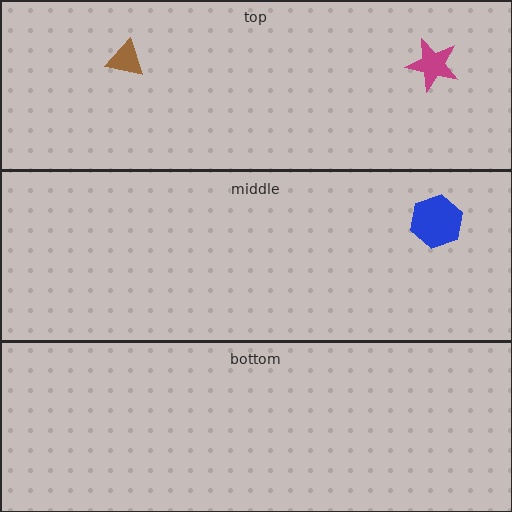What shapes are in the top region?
The magenta star, the brown triangle.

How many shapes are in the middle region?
1.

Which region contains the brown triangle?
The top region.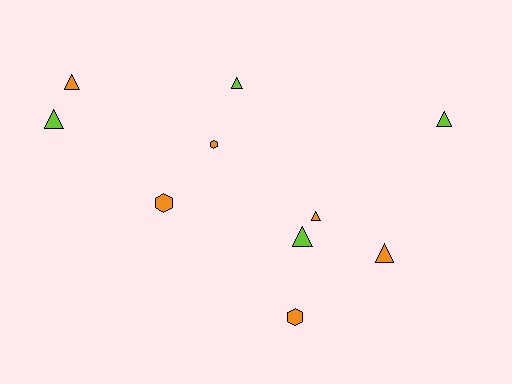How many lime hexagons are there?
There are no lime hexagons.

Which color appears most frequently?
Orange, with 6 objects.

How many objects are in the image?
There are 10 objects.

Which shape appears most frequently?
Triangle, with 7 objects.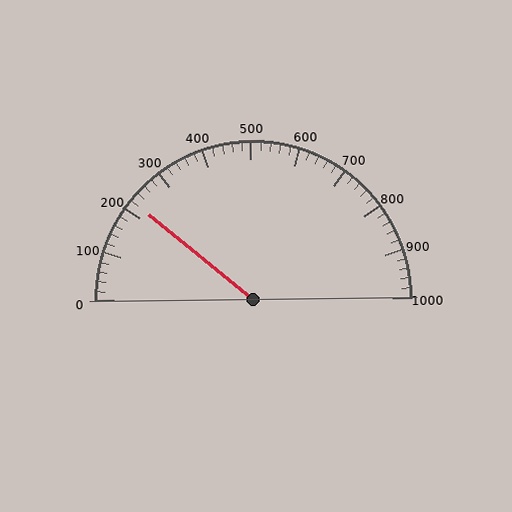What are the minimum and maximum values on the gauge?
The gauge ranges from 0 to 1000.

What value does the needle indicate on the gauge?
The needle indicates approximately 220.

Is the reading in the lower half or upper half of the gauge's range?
The reading is in the lower half of the range (0 to 1000).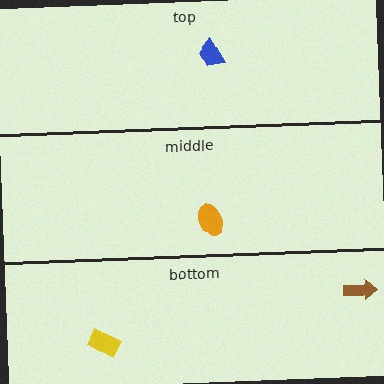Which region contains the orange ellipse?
The middle region.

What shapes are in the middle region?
The orange ellipse.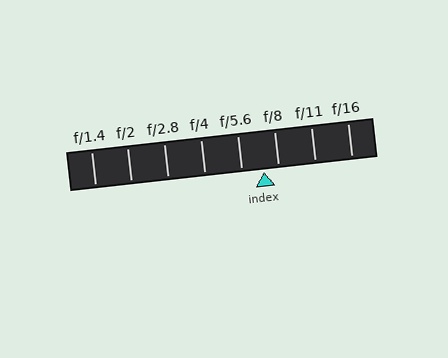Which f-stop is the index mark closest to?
The index mark is closest to f/8.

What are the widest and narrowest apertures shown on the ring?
The widest aperture shown is f/1.4 and the narrowest is f/16.